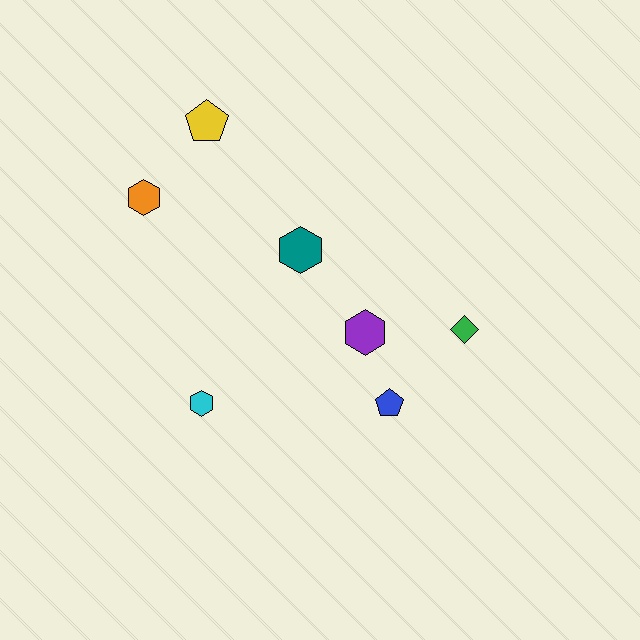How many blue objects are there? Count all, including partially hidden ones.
There is 1 blue object.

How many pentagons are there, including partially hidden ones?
There are 2 pentagons.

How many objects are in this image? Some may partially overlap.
There are 7 objects.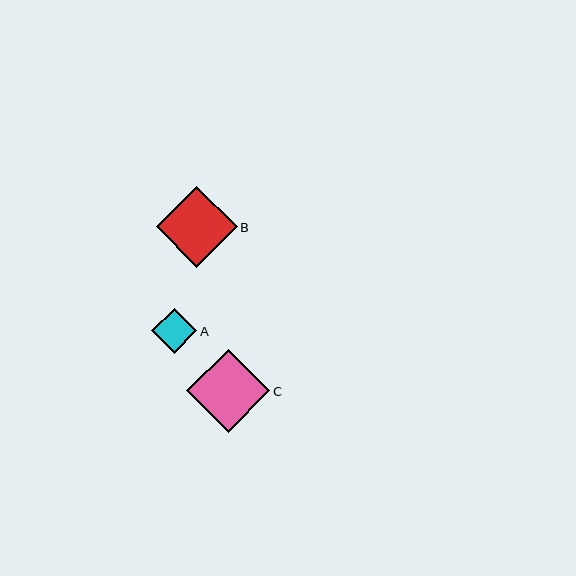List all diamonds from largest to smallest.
From largest to smallest: C, B, A.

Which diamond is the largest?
Diamond C is the largest with a size of approximately 83 pixels.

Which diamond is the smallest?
Diamond A is the smallest with a size of approximately 46 pixels.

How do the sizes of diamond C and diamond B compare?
Diamond C and diamond B are approximately the same size.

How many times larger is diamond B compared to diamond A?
Diamond B is approximately 1.8 times the size of diamond A.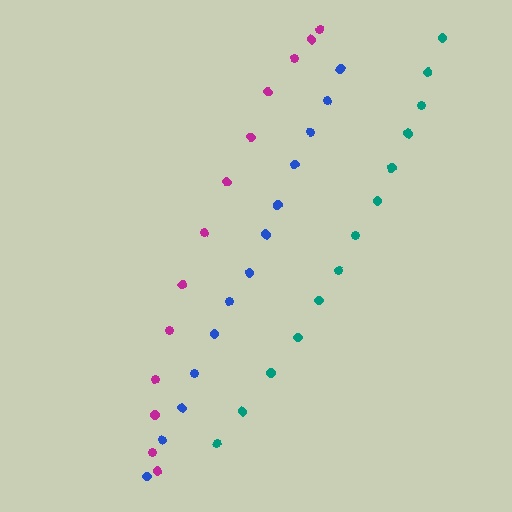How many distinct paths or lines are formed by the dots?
There are 3 distinct paths.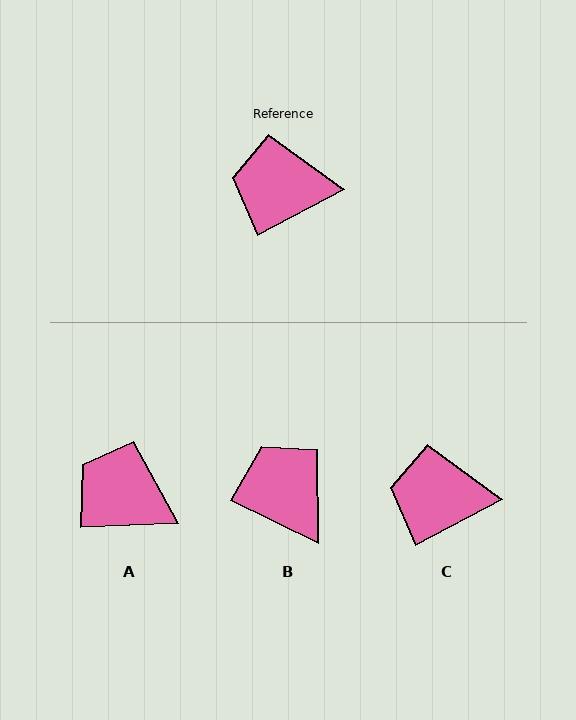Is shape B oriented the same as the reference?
No, it is off by about 53 degrees.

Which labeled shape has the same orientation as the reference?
C.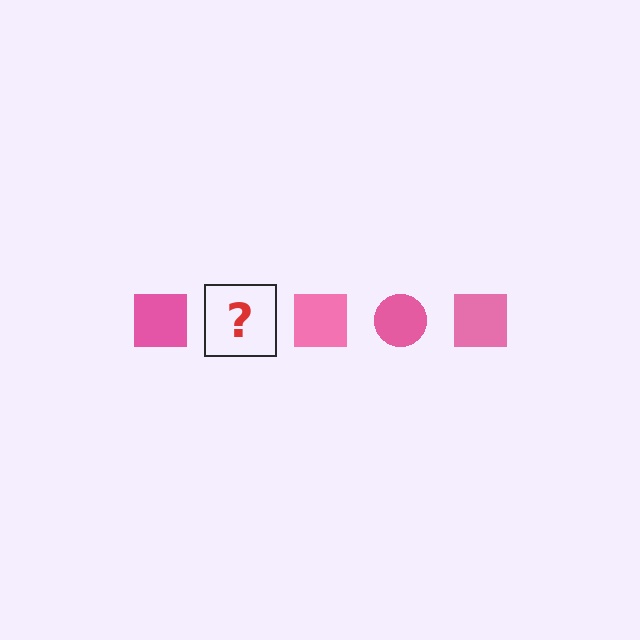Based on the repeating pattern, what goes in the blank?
The blank should be a pink circle.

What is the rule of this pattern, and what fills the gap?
The rule is that the pattern cycles through square, circle shapes in pink. The gap should be filled with a pink circle.